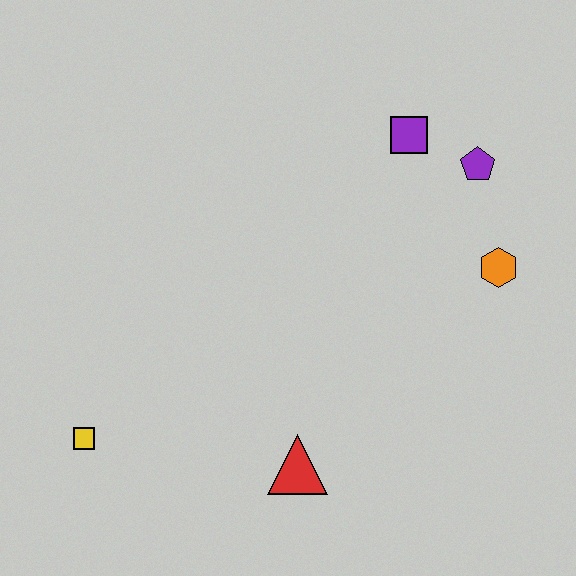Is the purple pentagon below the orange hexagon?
No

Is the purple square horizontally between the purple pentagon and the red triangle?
Yes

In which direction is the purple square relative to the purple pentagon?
The purple square is to the left of the purple pentagon.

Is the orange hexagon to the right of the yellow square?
Yes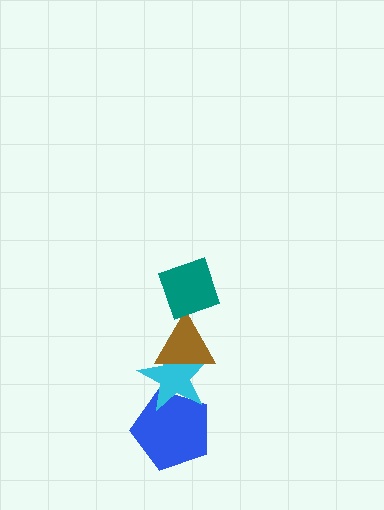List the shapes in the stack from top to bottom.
From top to bottom: the teal diamond, the brown triangle, the cyan star, the blue pentagon.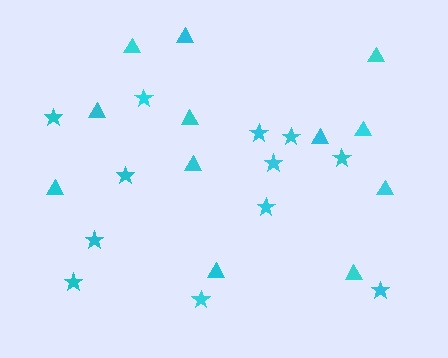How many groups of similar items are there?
There are 2 groups: one group of triangles (12) and one group of stars (12).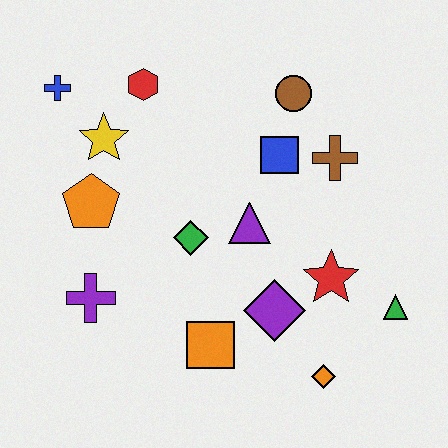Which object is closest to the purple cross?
The orange pentagon is closest to the purple cross.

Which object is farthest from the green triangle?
The blue cross is farthest from the green triangle.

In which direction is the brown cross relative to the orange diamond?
The brown cross is above the orange diamond.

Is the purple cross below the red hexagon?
Yes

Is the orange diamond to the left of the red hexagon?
No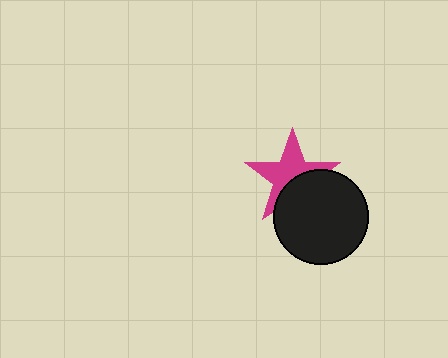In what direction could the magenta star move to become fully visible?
The magenta star could move up. That would shift it out from behind the black circle entirely.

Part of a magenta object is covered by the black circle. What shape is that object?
It is a star.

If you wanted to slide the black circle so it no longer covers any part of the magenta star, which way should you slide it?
Slide it down — that is the most direct way to separate the two shapes.